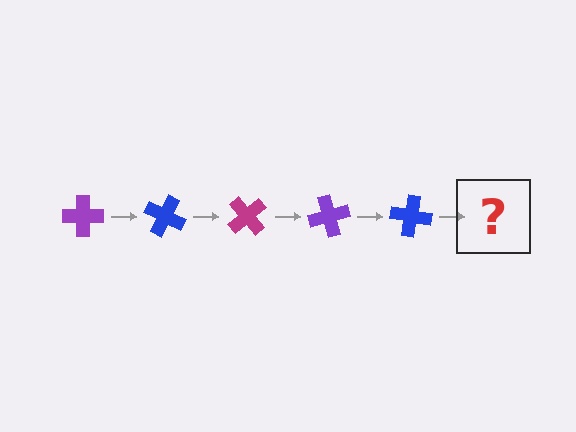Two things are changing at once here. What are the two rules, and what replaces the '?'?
The two rules are that it rotates 25 degrees each step and the color cycles through purple, blue, and magenta. The '?' should be a magenta cross, rotated 125 degrees from the start.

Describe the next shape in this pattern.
It should be a magenta cross, rotated 125 degrees from the start.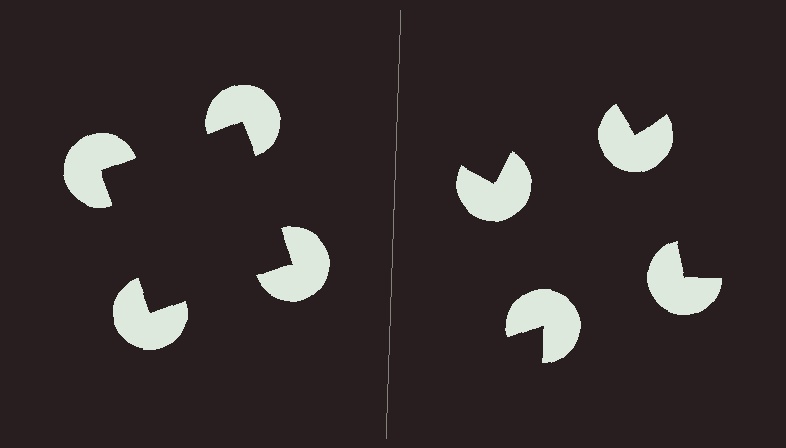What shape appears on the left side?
An illusory square.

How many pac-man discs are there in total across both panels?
8 — 4 on each side.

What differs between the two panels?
The pac-man discs are positioned identically on both sides; only the wedge orientations differ. On the left they align to a square; on the right they are misaligned.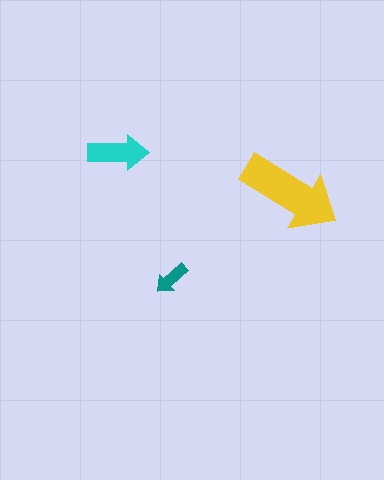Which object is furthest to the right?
The yellow arrow is rightmost.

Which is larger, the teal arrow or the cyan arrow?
The cyan one.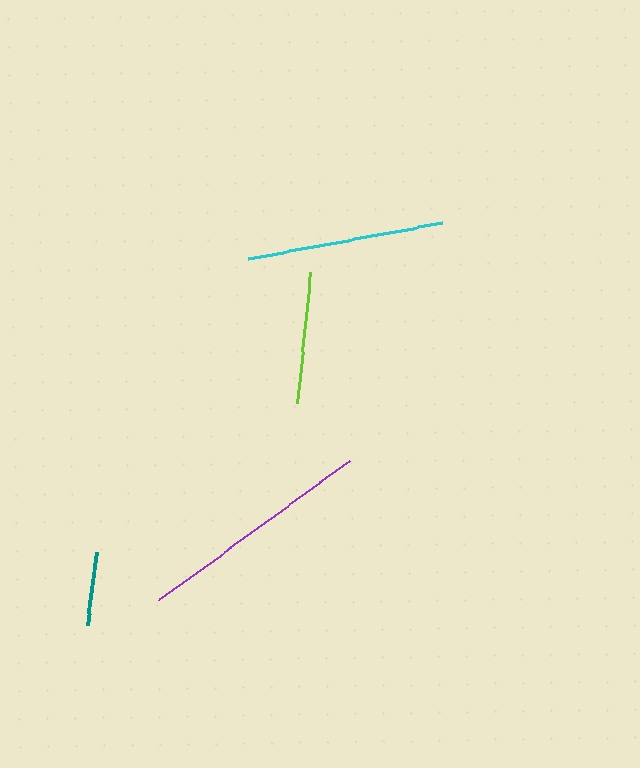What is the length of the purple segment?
The purple segment is approximately 237 pixels long.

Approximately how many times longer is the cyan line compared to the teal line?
The cyan line is approximately 2.7 times the length of the teal line.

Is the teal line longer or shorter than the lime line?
The lime line is longer than the teal line.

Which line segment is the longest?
The purple line is the longest at approximately 237 pixels.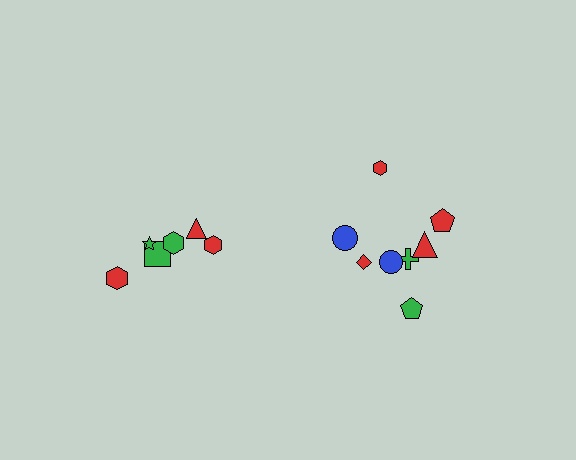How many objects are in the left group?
There are 6 objects.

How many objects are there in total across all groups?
There are 14 objects.